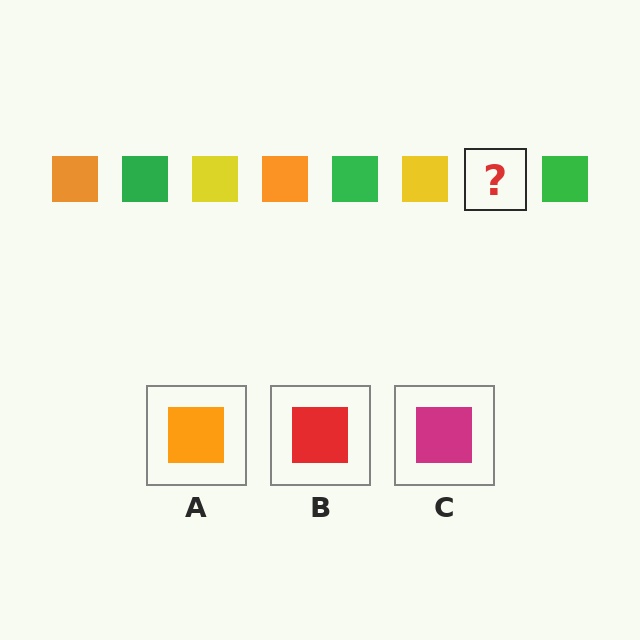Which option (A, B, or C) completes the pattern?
A.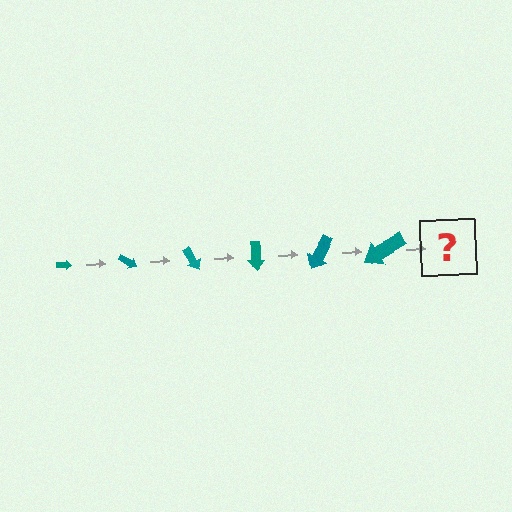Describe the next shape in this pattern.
It should be an arrow, larger than the previous one and rotated 180 degrees from the start.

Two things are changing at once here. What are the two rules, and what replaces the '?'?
The two rules are that the arrow grows larger each step and it rotates 30 degrees each step. The '?' should be an arrow, larger than the previous one and rotated 180 degrees from the start.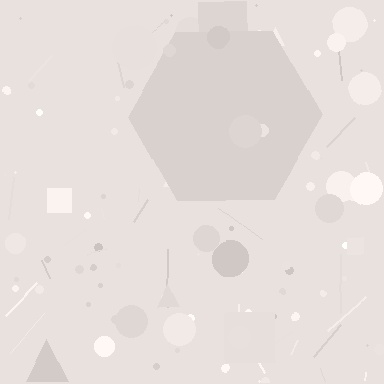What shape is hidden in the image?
A hexagon is hidden in the image.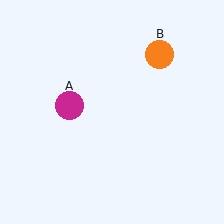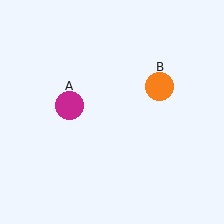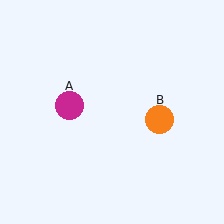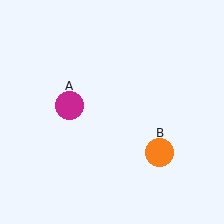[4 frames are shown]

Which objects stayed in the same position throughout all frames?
Magenta circle (object A) remained stationary.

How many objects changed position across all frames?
1 object changed position: orange circle (object B).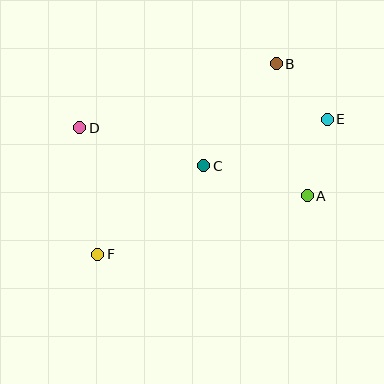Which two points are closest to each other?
Points B and E are closest to each other.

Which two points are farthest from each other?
Points E and F are farthest from each other.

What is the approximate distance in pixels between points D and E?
The distance between D and E is approximately 248 pixels.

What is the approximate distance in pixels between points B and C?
The distance between B and C is approximately 125 pixels.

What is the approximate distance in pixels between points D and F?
The distance between D and F is approximately 128 pixels.